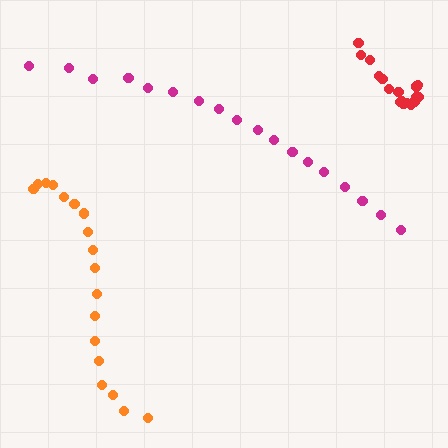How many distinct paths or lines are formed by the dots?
There are 3 distinct paths.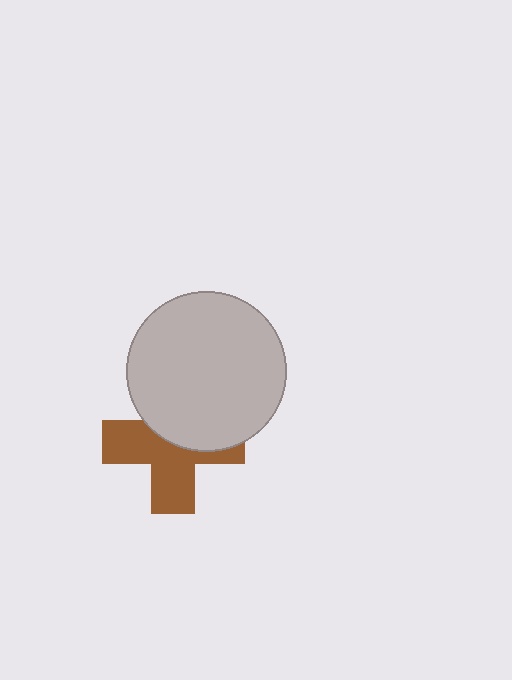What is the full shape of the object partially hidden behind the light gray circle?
The partially hidden object is a brown cross.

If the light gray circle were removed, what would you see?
You would see the complete brown cross.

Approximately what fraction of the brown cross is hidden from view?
Roughly 44% of the brown cross is hidden behind the light gray circle.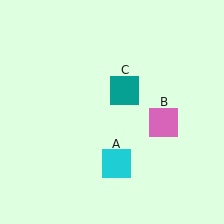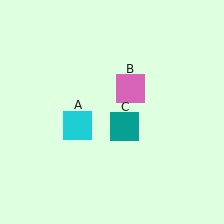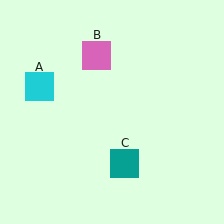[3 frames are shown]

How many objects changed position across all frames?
3 objects changed position: cyan square (object A), pink square (object B), teal square (object C).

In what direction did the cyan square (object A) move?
The cyan square (object A) moved up and to the left.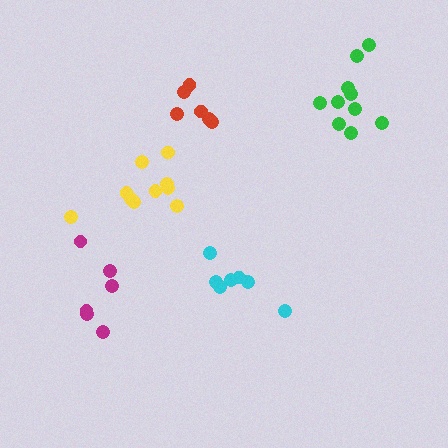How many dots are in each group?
Group 1: 7 dots, Group 2: 6 dots, Group 3: 10 dots, Group 4: 6 dots, Group 5: 10 dots (39 total).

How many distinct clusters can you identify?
There are 5 distinct clusters.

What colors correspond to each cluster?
The clusters are colored: cyan, red, green, magenta, yellow.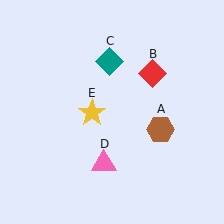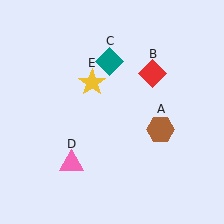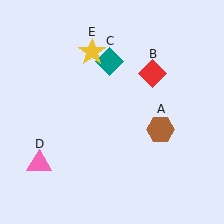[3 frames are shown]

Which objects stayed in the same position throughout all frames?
Brown hexagon (object A) and red diamond (object B) and teal diamond (object C) remained stationary.